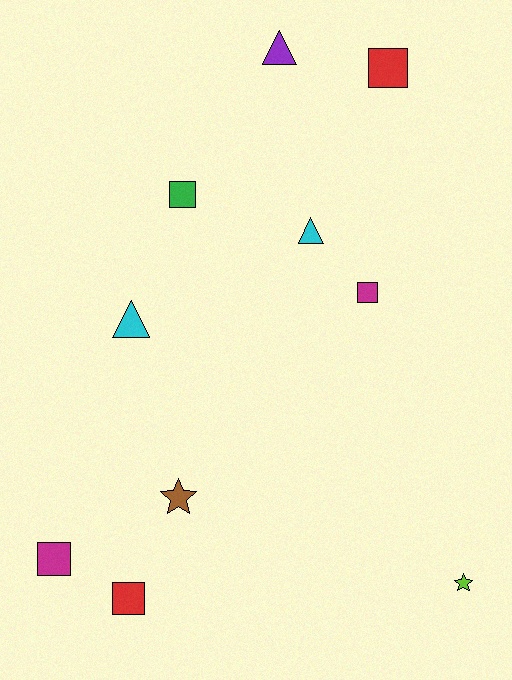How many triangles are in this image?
There are 3 triangles.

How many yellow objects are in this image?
There are no yellow objects.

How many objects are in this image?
There are 10 objects.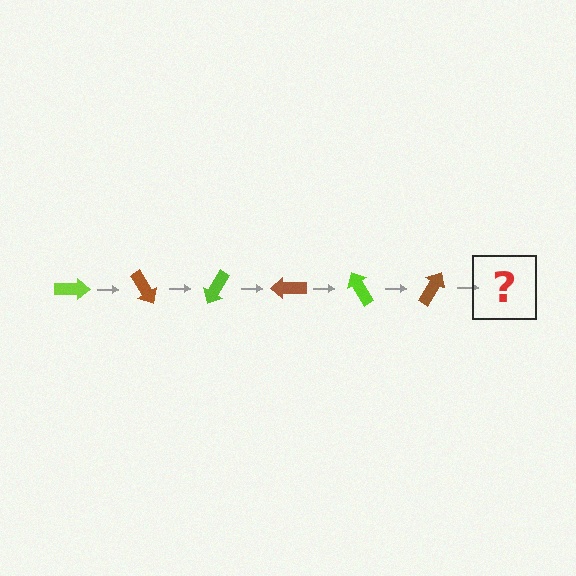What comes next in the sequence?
The next element should be a lime arrow, rotated 360 degrees from the start.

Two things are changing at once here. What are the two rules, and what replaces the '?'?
The two rules are that it rotates 60 degrees each step and the color cycles through lime and brown. The '?' should be a lime arrow, rotated 360 degrees from the start.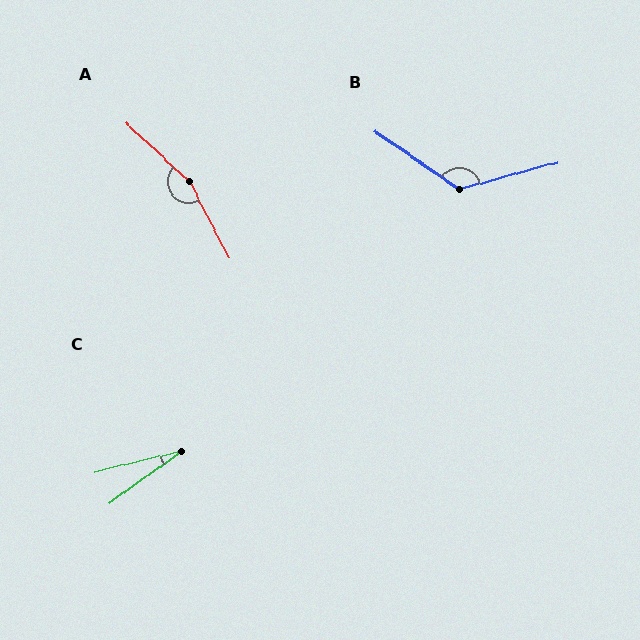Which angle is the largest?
A, at approximately 160 degrees.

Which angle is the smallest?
C, at approximately 22 degrees.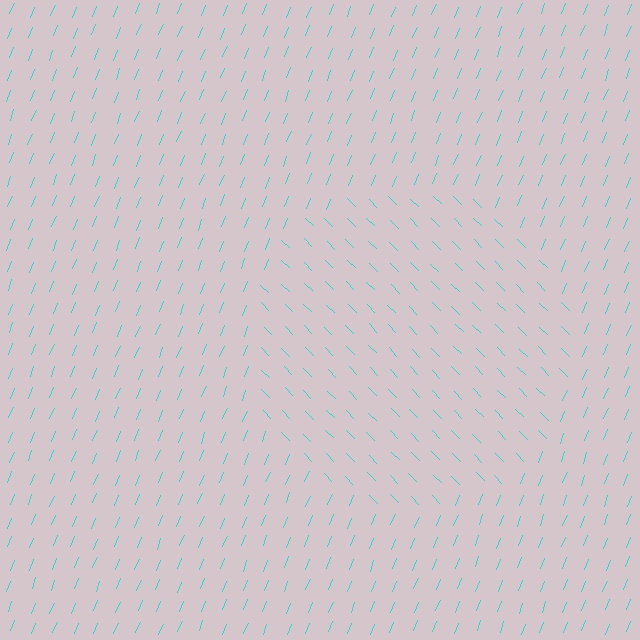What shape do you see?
I see a circle.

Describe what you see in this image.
The image is filled with small cyan line segments. A circle region in the image has lines oriented differently from the surrounding lines, creating a visible texture boundary.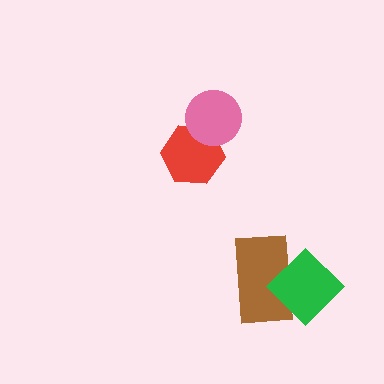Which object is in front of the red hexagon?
The pink circle is in front of the red hexagon.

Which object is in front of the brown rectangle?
The green diamond is in front of the brown rectangle.